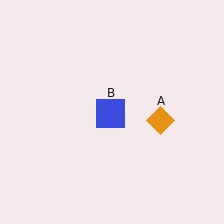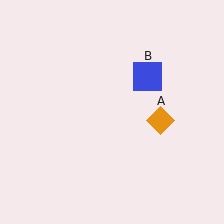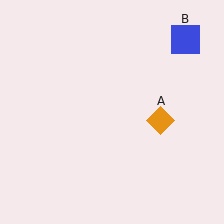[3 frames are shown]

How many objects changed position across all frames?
1 object changed position: blue square (object B).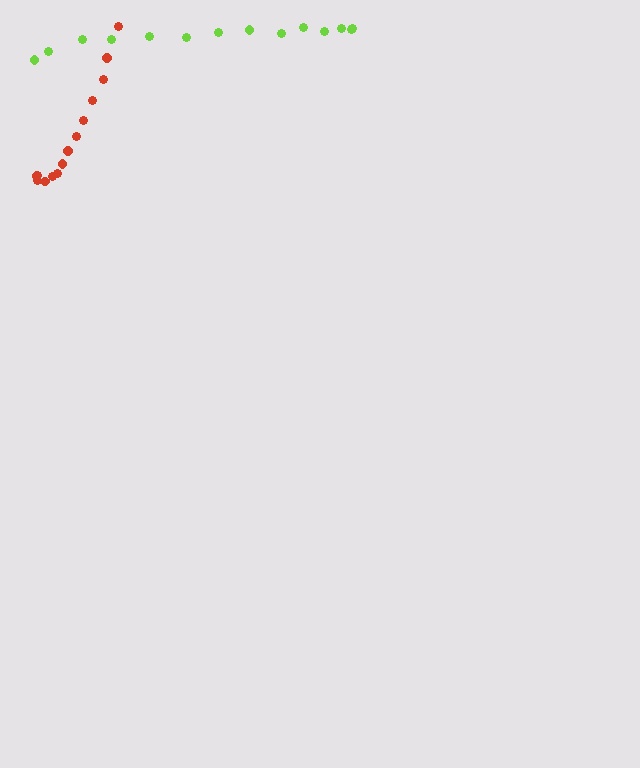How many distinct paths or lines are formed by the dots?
There are 2 distinct paths.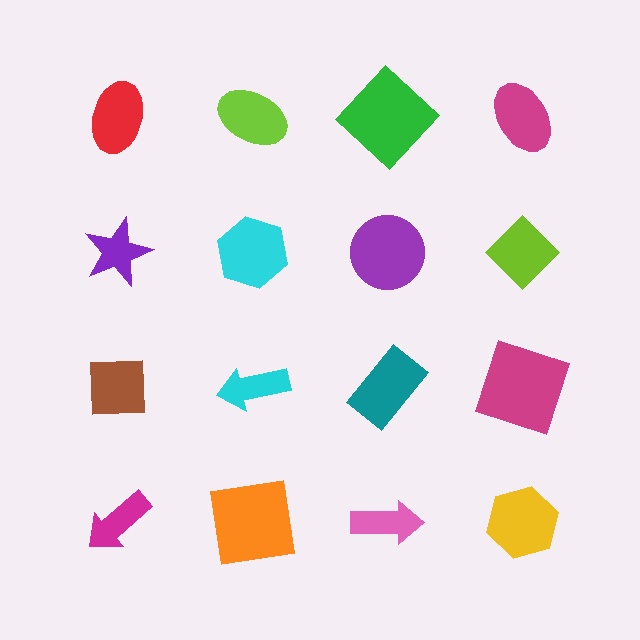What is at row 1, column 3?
A green diamond.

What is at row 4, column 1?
A magenta arrow.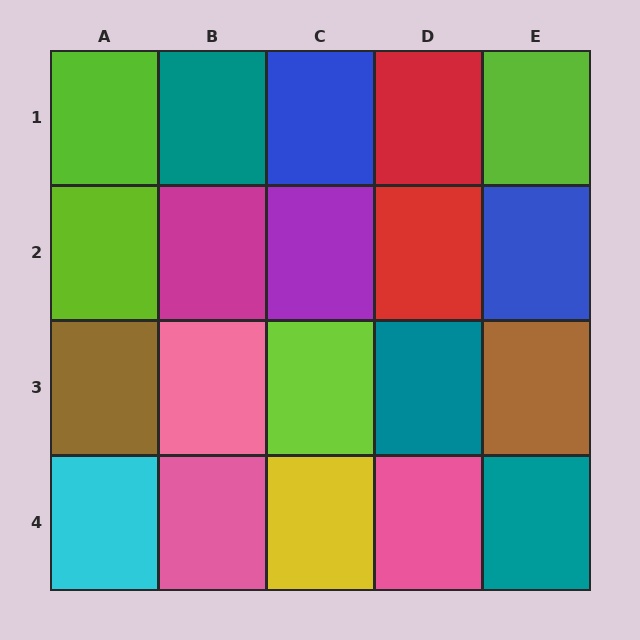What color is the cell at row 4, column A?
Cyan.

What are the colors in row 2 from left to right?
Lime, magenta, purple, red, blue.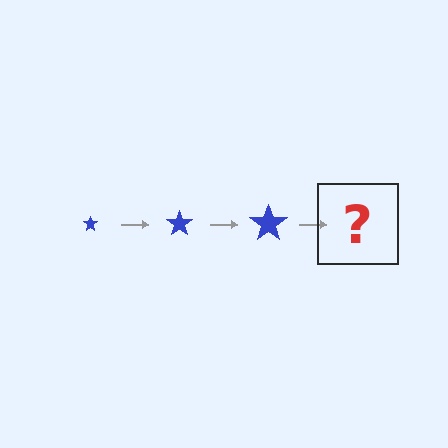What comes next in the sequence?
The next element should be a blue star, larger than the previous one.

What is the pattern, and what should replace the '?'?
The pattern is that the star gets progressively larger each step. The '?' should be a blue star, larger than the previous one.